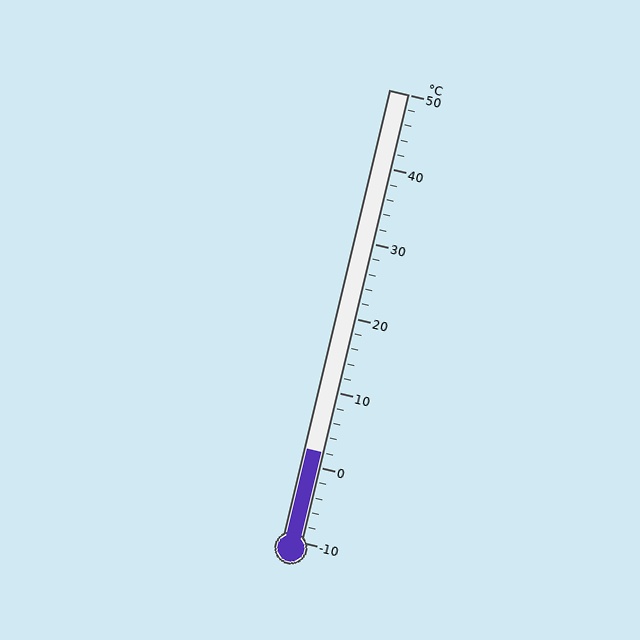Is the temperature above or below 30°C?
The temperature is below 30°C.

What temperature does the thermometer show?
The thermometer shows approximately 2°C.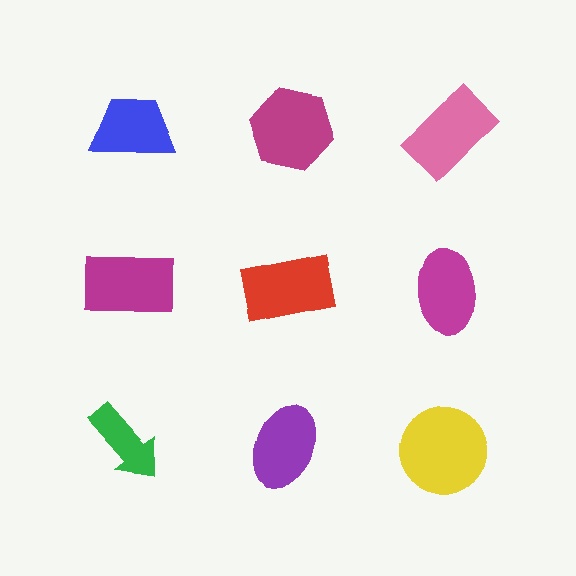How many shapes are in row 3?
3 shapes.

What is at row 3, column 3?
A yellow circle.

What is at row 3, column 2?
A purple ellipse.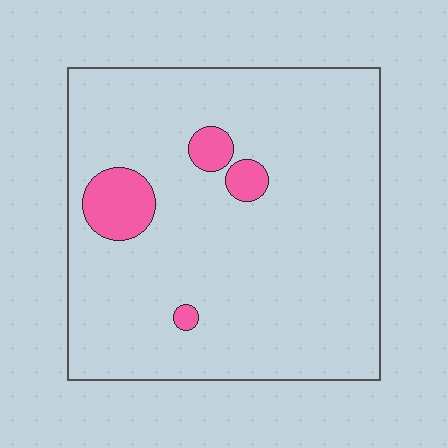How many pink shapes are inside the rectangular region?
4.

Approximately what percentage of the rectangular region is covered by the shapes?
Approximately 10%.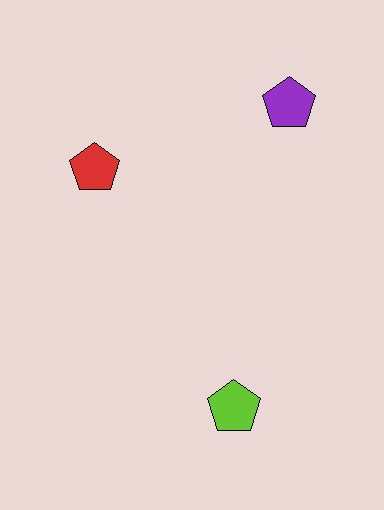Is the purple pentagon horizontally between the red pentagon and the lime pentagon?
No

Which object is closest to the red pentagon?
The purple pentagon is closest to the red pentagon.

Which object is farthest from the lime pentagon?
The purple pentagon is farthest from the lime pentagon.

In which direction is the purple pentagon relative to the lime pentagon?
The purple pentagon is above the lime pentagon.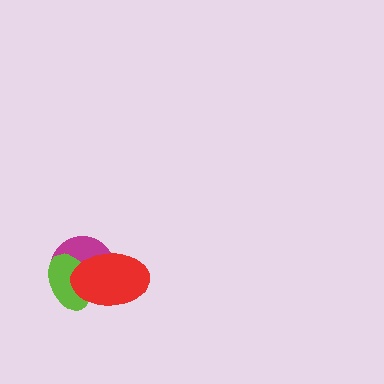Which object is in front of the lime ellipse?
The red ellipse is in front of the lime ellipse.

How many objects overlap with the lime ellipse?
2 objects overlap with the lime ellipse.